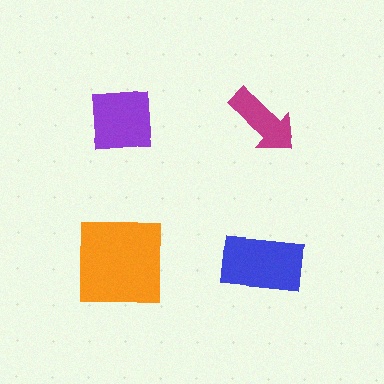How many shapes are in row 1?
2 shapes.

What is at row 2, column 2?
A blue rectangle.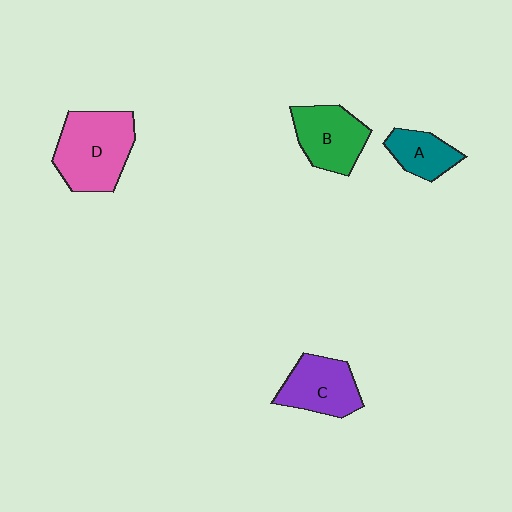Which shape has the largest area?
Shape D (pink).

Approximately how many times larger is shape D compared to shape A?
Approximately 2.0 times.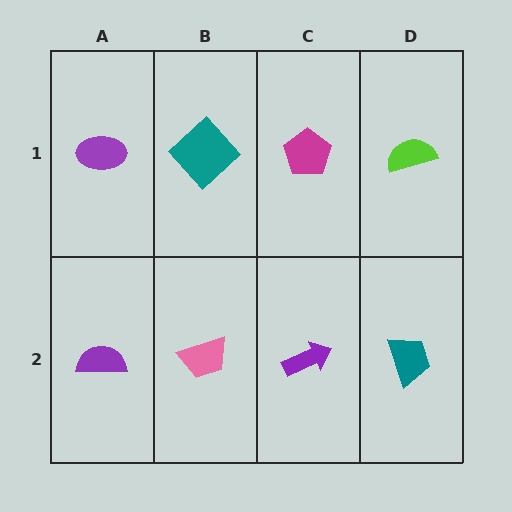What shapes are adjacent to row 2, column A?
A purple ellipse (row 1, column A), a pink trapezoid (row 2, column B).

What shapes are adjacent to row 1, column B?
A pink trapezoid (row 2, column B), a purple ellipse (row 1, column A), a magenta pentagon (row 1, column C).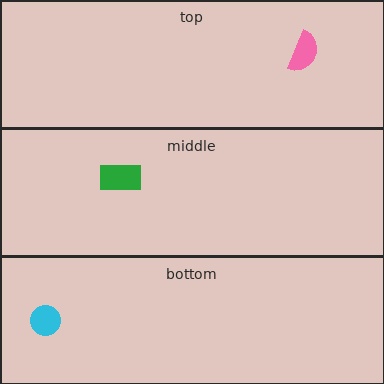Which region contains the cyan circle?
The bottom region.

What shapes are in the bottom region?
The cyan circle.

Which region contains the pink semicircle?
The top region.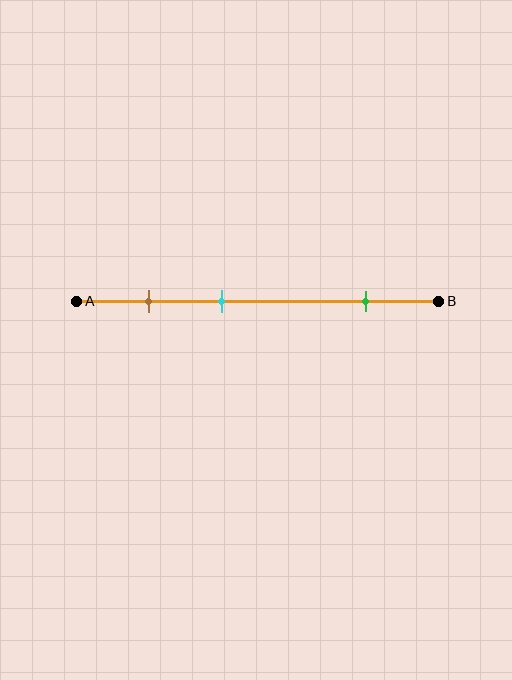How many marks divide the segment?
There are 3 marks dividing the segment.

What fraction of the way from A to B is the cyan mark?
The cyan mark is approximately 40% (0.4) of the way from A to B.